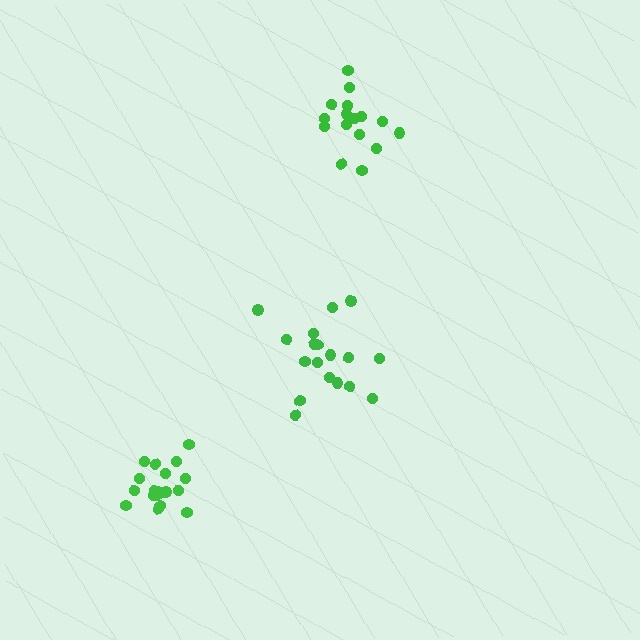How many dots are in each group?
Group 1: 16 dots, Group 2: 18 dots, Group 3: 18 dots (52 total).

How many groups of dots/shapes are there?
There are 3 groups.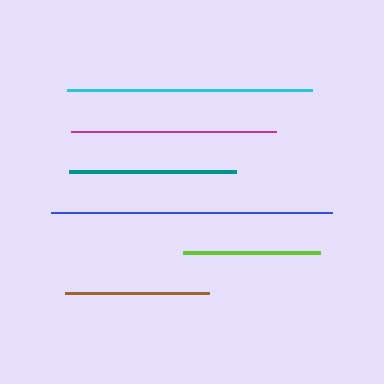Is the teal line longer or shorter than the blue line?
The blue line is longer than the teal line.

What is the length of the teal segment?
The teal segment is approximately 167 pixels long.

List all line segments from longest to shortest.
From longest to shortest: blue, cyan, magenta, teal, brown, lime.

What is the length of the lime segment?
The lime segment is approximately 137 pixels long.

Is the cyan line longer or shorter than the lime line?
The cyan line is longer than the lime line.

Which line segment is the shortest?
The lime line is the shortest at approximately 137 pixels.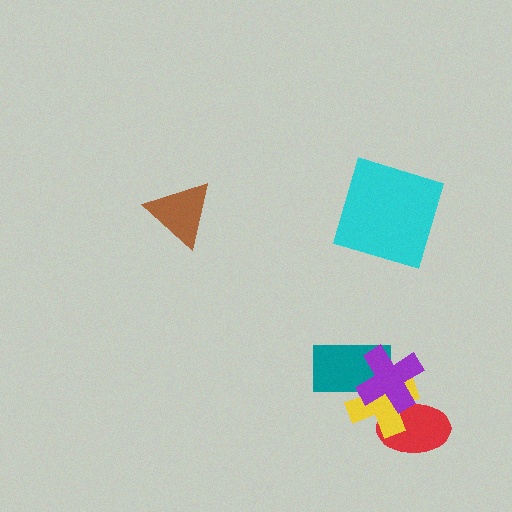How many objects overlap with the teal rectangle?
2 objects overlap with the teal rectangle.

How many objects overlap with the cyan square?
0 objects overlap with the cyan square.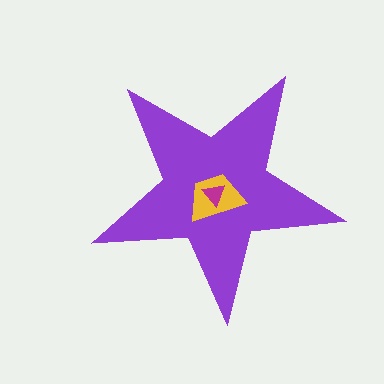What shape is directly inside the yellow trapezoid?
The magenta triangle.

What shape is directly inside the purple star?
The yellow trapezoid.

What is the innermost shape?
The magenta triangle.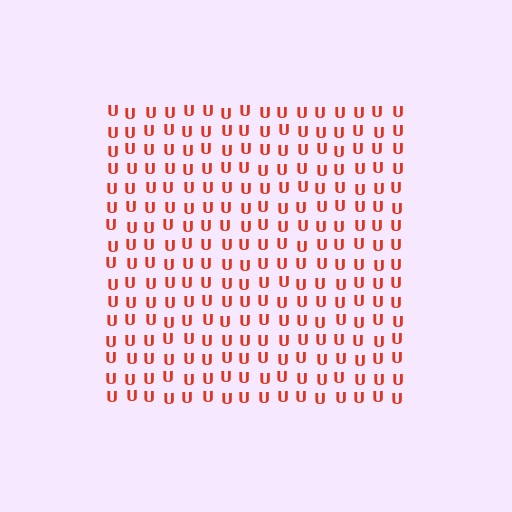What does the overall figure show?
The overall figure shows a square.